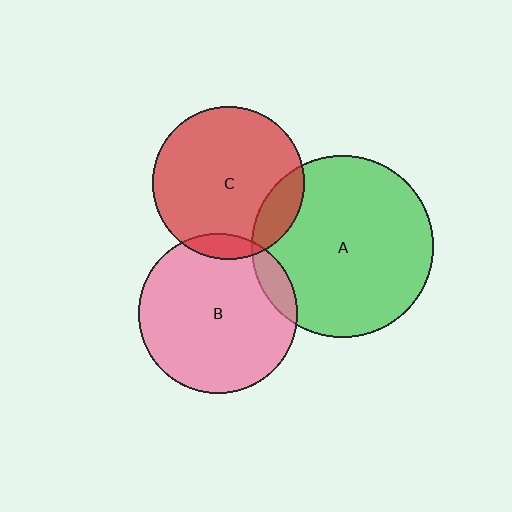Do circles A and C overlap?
Yes.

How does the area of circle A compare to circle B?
Approximately 1.3 times.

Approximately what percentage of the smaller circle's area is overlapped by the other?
Approximately 15%.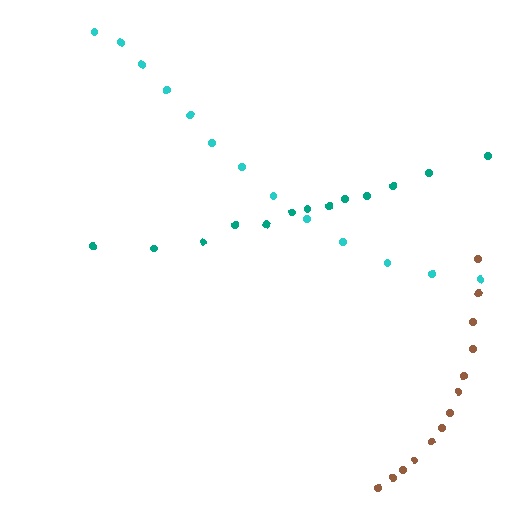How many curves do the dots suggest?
There are 3 distinct paths.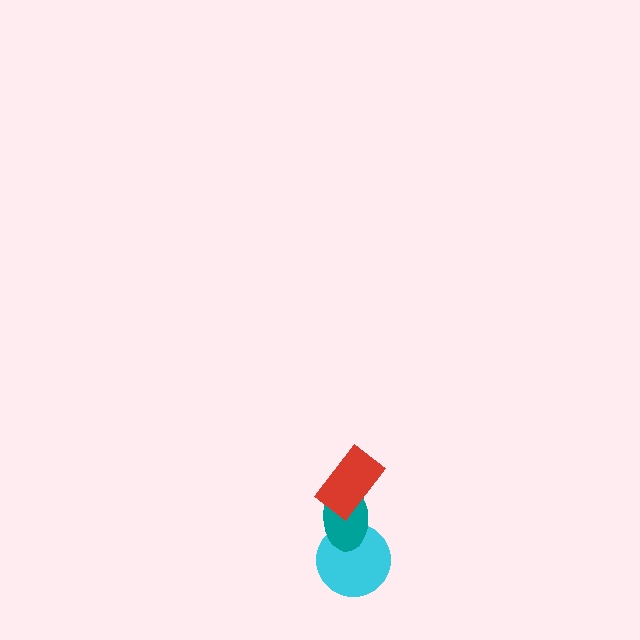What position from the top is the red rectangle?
The red rectangle is 1st from the top.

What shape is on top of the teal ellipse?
The red rectangle is on top of the teal ellipse.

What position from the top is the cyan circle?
The cyan circle is 3rd from the top.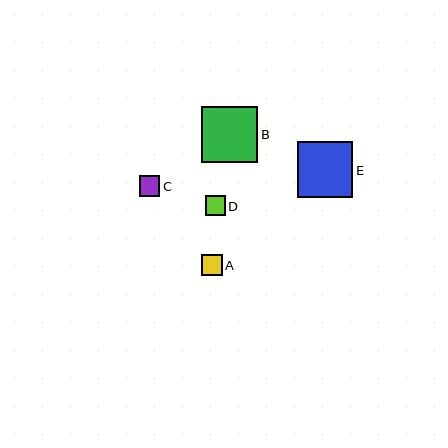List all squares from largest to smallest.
From largest to smallest: B, E, A, C, D.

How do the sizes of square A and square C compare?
Square A and square C are approximately the same size.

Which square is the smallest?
Square D is the smallest with a size of approximately 20 pixels.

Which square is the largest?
Square B is the largest with a size of approximately 56 pixels.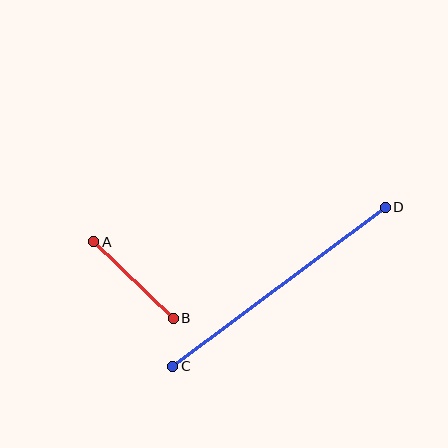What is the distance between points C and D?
The distance is approximately 265 pixels.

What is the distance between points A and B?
The distance is approximately 110 pixels.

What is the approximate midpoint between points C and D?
The midpoint is at approximately (279, 287) pixels.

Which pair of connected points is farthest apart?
Points C and D are farthest apart.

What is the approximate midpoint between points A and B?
The midpoint is at approximately (134, 280) pixels.